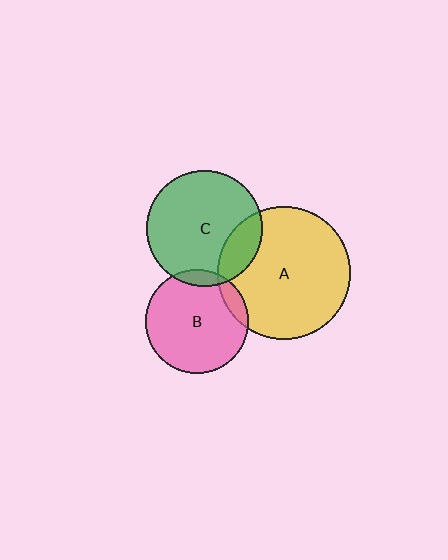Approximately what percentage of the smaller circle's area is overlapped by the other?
Approximately 20%.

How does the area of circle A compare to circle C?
Approximately 1.3 times.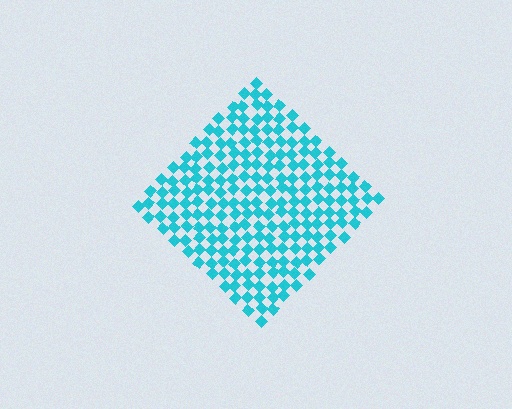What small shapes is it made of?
It is made of small diamonds.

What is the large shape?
The large shape is a diamond.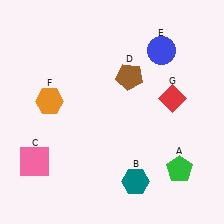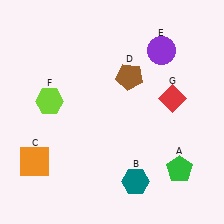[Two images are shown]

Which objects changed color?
C changed from pink to orange. E changed from blue to purple. F changed from orange to lime.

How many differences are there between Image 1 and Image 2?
There are 3 differences between the two images.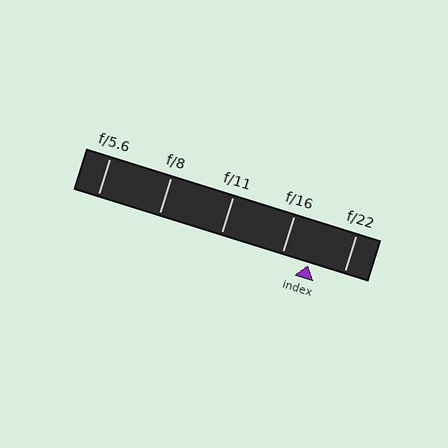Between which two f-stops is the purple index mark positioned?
The index mark is between f/16 and f/22.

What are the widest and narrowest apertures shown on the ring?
The widest aperture shown is f/5.6 and the narrowest is f/22.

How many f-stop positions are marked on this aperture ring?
There are 5 f-stop positions marked.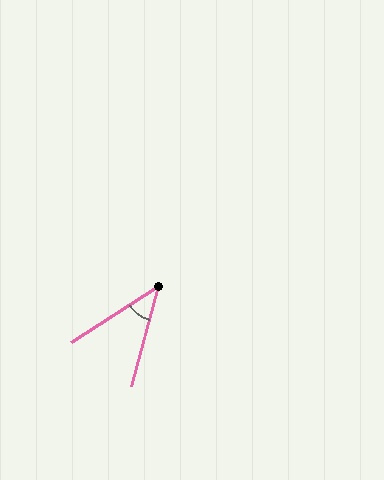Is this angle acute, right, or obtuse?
It is acute.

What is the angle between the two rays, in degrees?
Approximately 42 degrees.